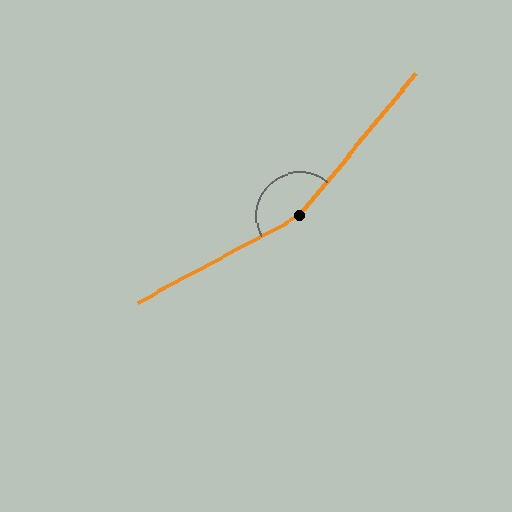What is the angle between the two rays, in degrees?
Approximately 157 degrees.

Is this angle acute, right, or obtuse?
It is obtuse.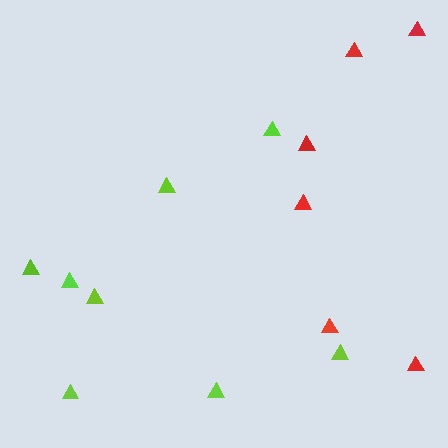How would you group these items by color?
There are 2 groups: one group of lime triangles (8) and one group of red triangles (6).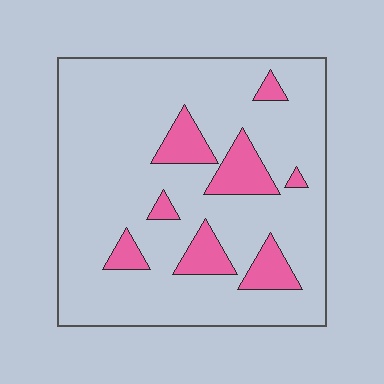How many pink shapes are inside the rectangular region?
8.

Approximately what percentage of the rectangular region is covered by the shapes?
Approximately 15%.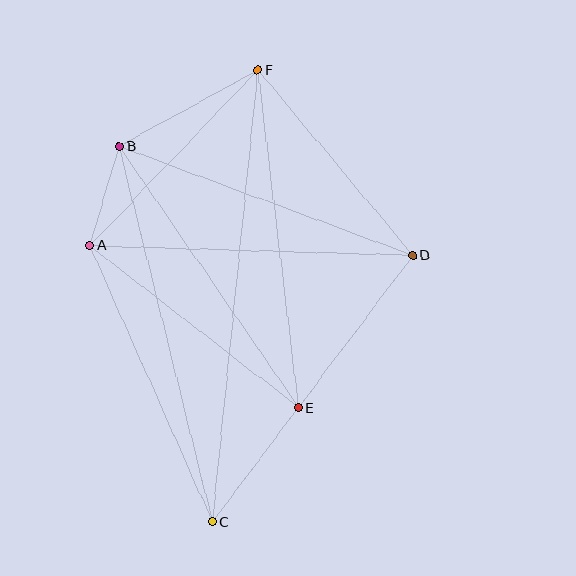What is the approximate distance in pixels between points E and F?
The distance between E and F is approximately 340 pixels.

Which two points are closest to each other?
Points A and B are closest to each other.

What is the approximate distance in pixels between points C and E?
The distance between C and E is approximately 143 pixels.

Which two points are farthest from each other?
Points C and F are farthest from each other.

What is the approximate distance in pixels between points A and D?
The distance between A and D is approximately 323 pixels.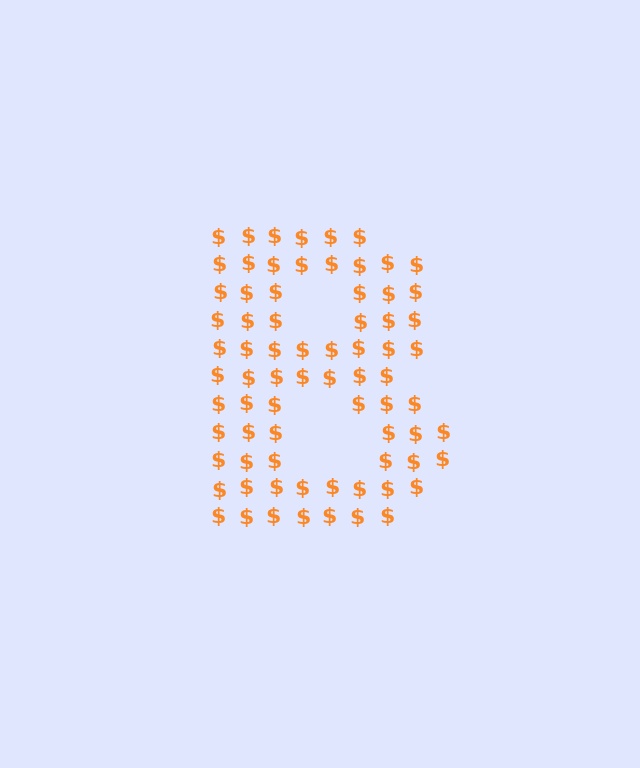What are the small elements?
The small elements are dollar signs.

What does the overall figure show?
The overall figure shows the letter B.